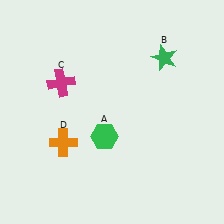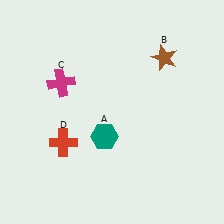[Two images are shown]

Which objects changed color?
A changed from green to teal. B changed from green to brown. D changed from orange to red.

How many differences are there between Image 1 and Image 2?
There are 3 differences between the two images.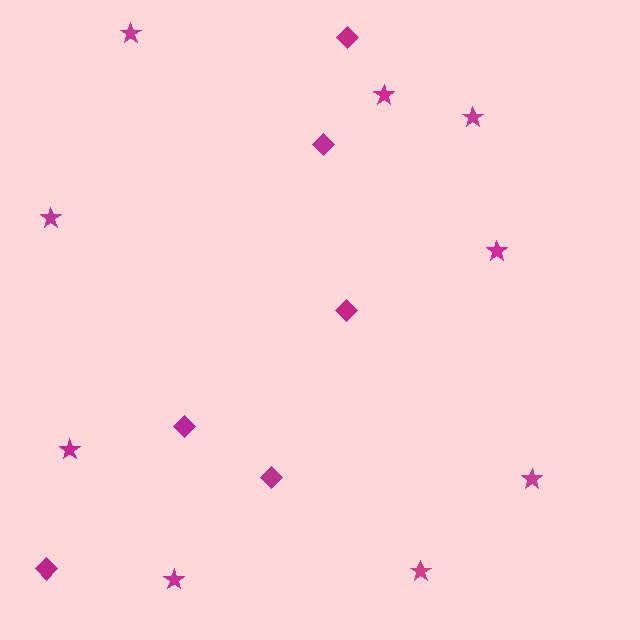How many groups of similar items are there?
There are 2 groups: one group of diamonds (6) and one group of stars (9).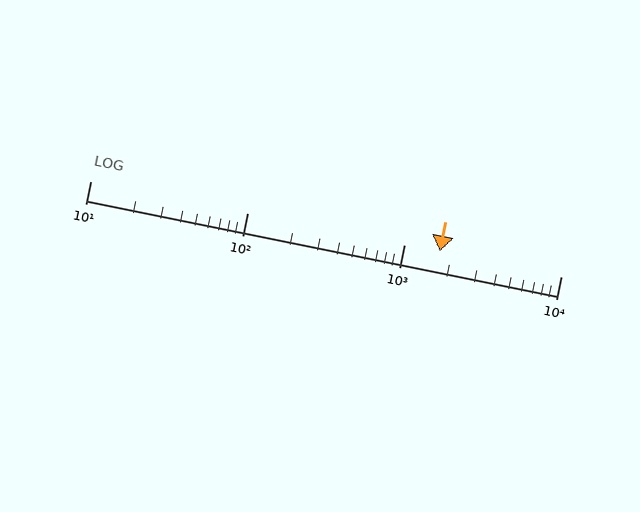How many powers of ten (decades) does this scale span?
The scale spans 3 decades, from 10 to 10000.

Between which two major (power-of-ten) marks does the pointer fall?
The pointer is between 1000 and 10000.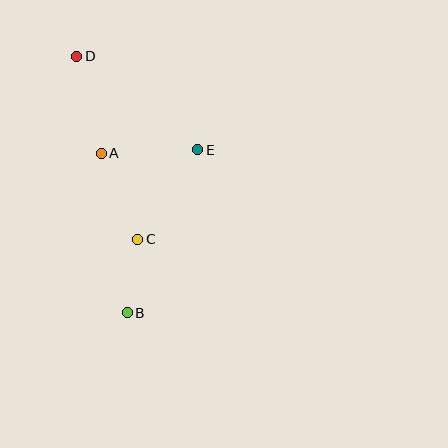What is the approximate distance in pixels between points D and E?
The distance between D and E is approximately 153 pixels.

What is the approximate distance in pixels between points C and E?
The distance between C and E is approximately 108 pixels.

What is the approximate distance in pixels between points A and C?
The distance between A and C is approximately 94 pixels.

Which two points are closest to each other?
Points B and C are closest to each other.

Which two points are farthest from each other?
Points B and D are farthest from each other.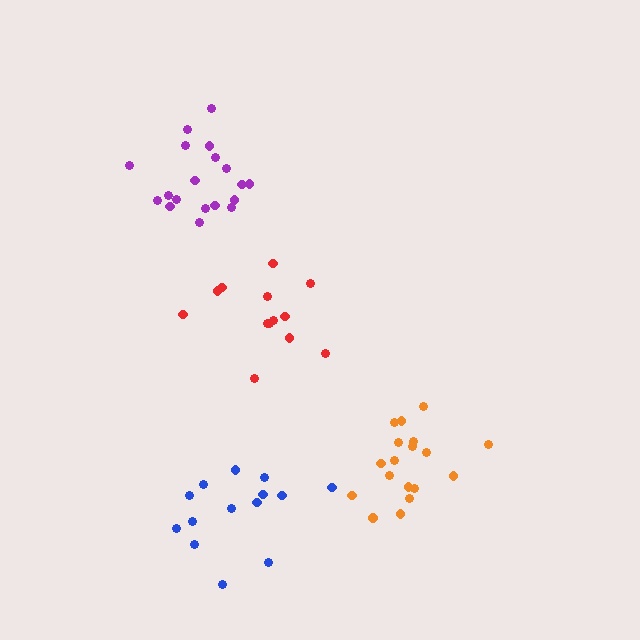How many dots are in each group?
Group 1: 19 dots, Group 2: 14 dots, Group 3: 13 dots, Group 4: 18 dots (64 total).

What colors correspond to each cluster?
The clusters are colored: purple, blue, red, orange.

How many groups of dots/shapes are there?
There are 4 groups.